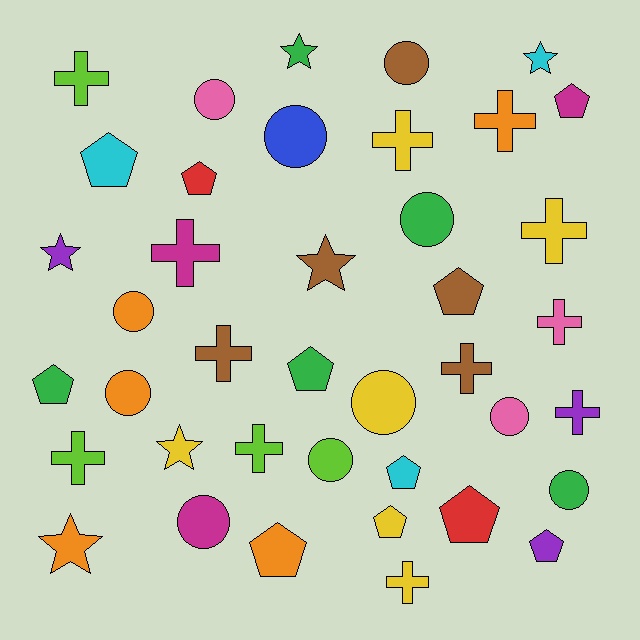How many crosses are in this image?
There are 12 crosses.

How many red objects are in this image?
There are 2 red objects.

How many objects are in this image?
There are 40 objects.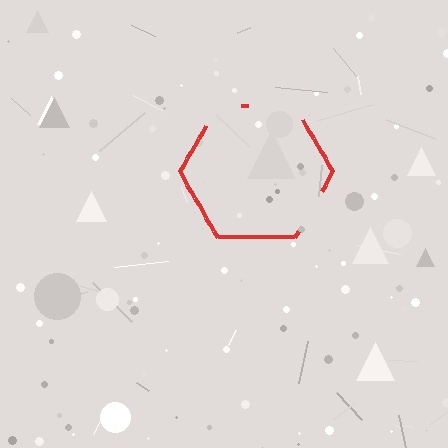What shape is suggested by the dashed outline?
The dashed outline suggests a hexagon.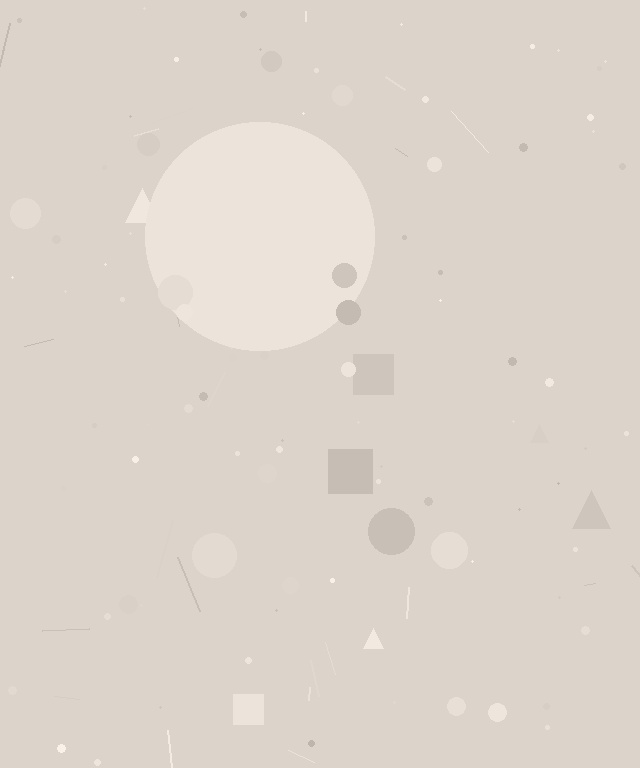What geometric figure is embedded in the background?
A circle is embedded in the background.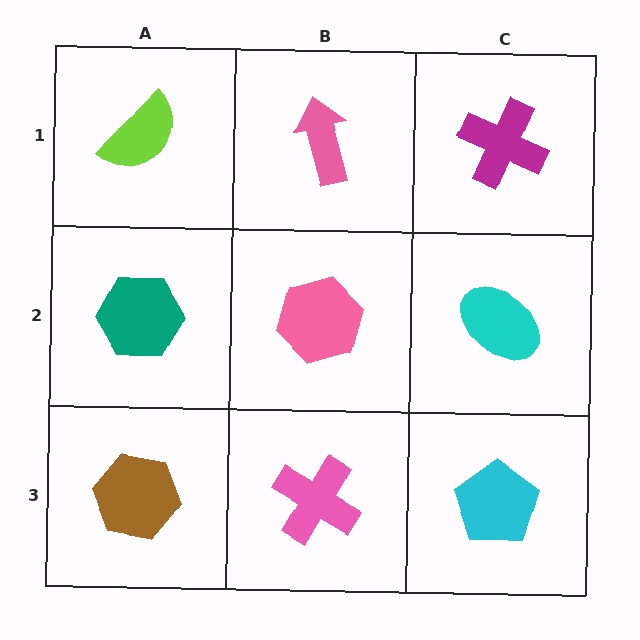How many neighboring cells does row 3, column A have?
2.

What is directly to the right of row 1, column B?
A magenta cross.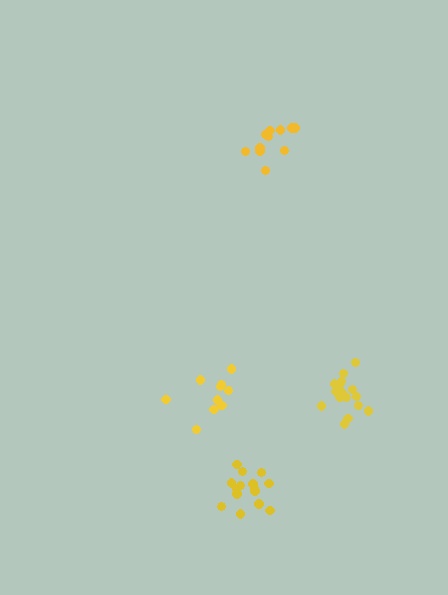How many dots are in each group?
Group 1: 16 dots, Group 2: 10 dots, Group 3: 11 dots, Group 4: 15 dots (52 total).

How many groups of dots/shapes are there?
There are 4 groups.